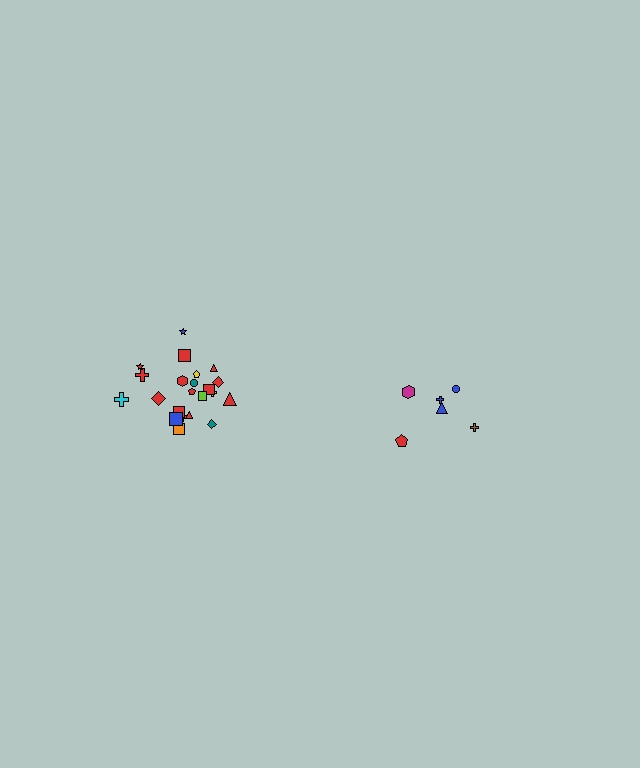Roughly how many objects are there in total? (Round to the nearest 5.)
Roughly 30 objects in total.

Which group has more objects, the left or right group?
The left group.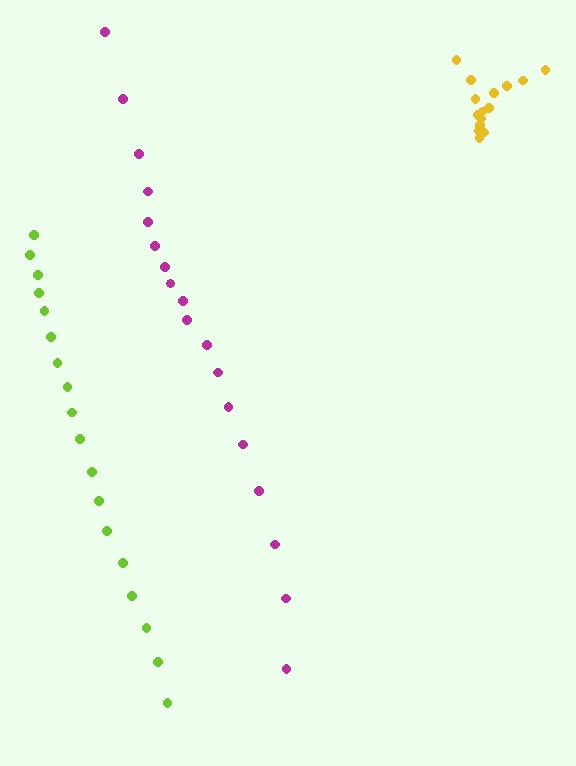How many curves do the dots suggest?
There are 3 distinct paths.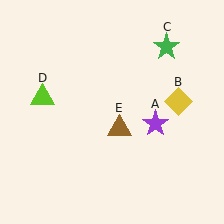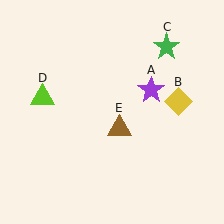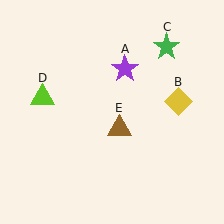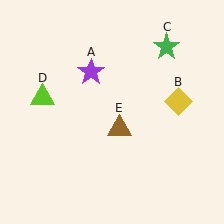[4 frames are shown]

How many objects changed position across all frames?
1 object changed position: purple star (object A).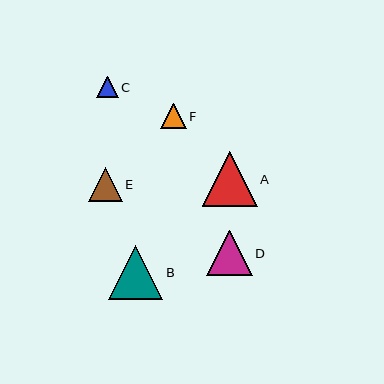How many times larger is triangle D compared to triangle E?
Triangle D is approximately 1.3 times the size of triangle E.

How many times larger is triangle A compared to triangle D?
Triangle A is approximately 1.2 times the size of triangle D.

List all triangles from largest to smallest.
From largest to smallest: A, B, D, E, F, C.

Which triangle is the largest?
Triangle A is the largest with a size of approximately 55 pixels.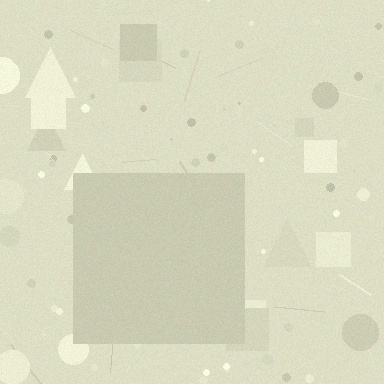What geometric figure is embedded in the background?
A square is embedded in the background.